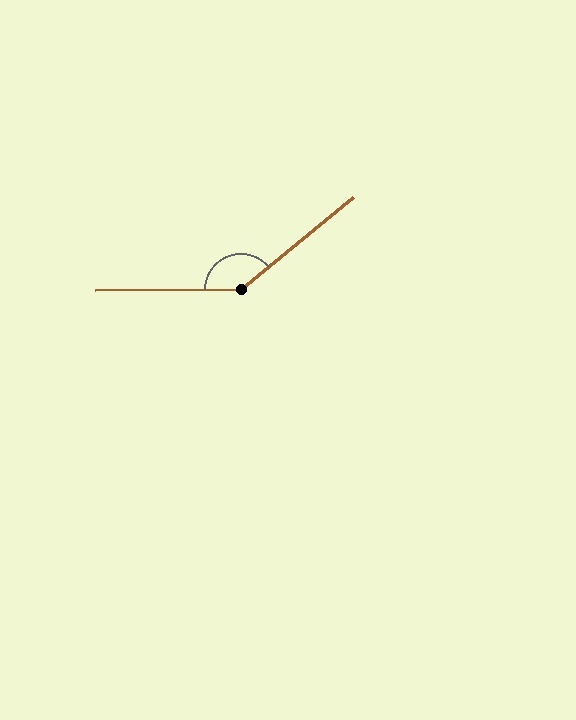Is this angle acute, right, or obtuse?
It is obtuse.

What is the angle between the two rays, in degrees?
Approximately 141 degrees.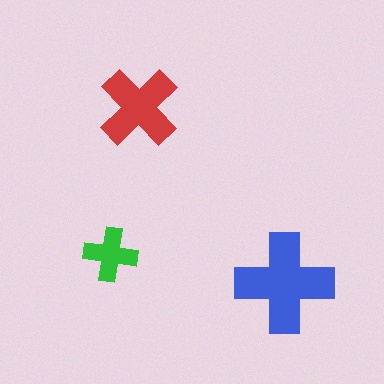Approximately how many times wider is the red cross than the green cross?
About 1.5 times wider.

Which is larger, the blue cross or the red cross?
The blue one.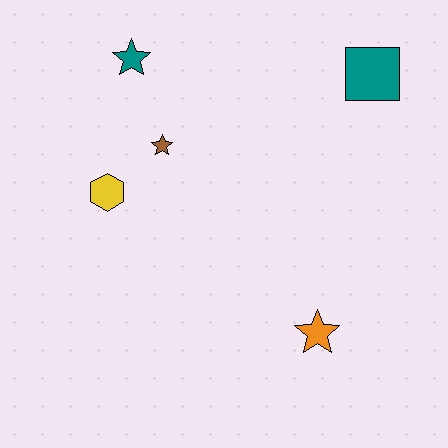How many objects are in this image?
There are 5 objects.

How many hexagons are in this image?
There is 1 hexagon.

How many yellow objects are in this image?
There is 1 yellow object.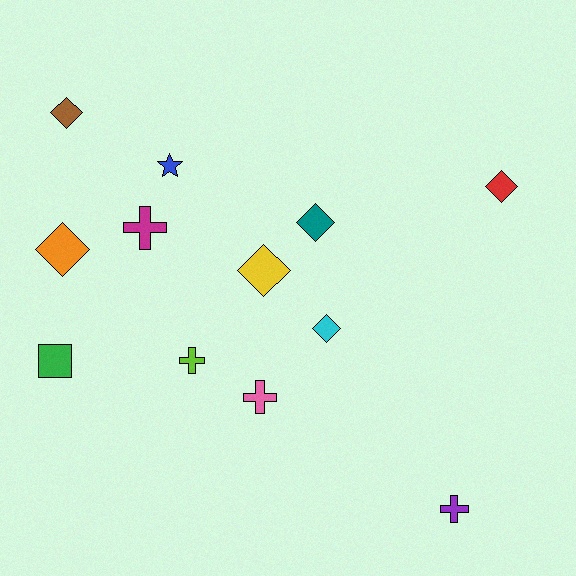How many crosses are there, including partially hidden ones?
There are 4 crosses.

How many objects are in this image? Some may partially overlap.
There are 12 objects.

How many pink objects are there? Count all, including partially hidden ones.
There is 1 pink object.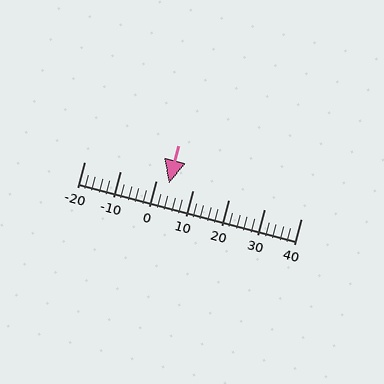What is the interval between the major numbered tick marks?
The major tick marks are spaced 10 units apart.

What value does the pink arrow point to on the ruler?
The pink arrow points to approximately 4.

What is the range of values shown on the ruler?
The ruler shows values from -20 to 40.